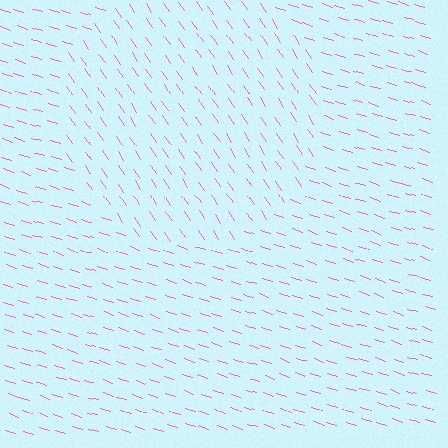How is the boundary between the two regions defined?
The boundary is defined purely by a change in line orientation (approximately 37 degrees difference). All lines are the same color and thickness.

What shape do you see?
I see a circle.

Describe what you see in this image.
The image is filled with small pink line segments. A circle region in the image has lines oriented differently from the surrounding lines, creating a visible texture boundary.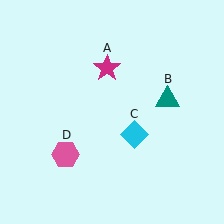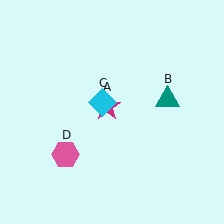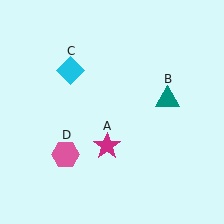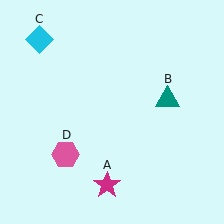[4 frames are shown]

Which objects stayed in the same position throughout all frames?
Teal triangle (object B) and pink hexagon (object D) remained stationary.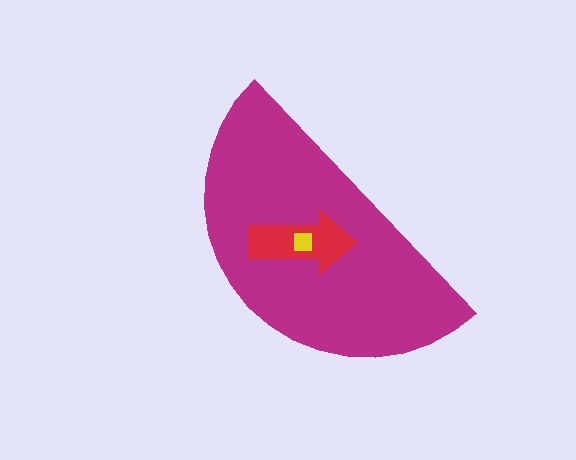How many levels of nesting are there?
3.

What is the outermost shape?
The magenta semicircle.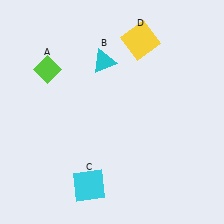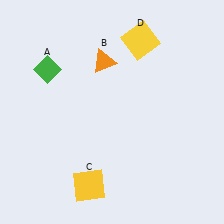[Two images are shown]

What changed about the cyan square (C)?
In Image 1, C is cyan. In Image 2, it changed to yellow.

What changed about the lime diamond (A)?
In Image 1, A is lime. In Image 2, it changed to green.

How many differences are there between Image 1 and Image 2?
There are 3 differences between the two images.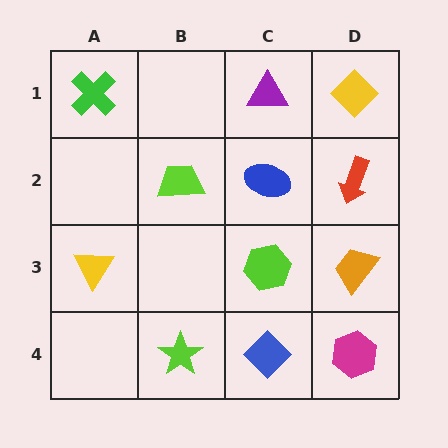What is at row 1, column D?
A yellow diamond.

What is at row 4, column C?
A blue diamond.